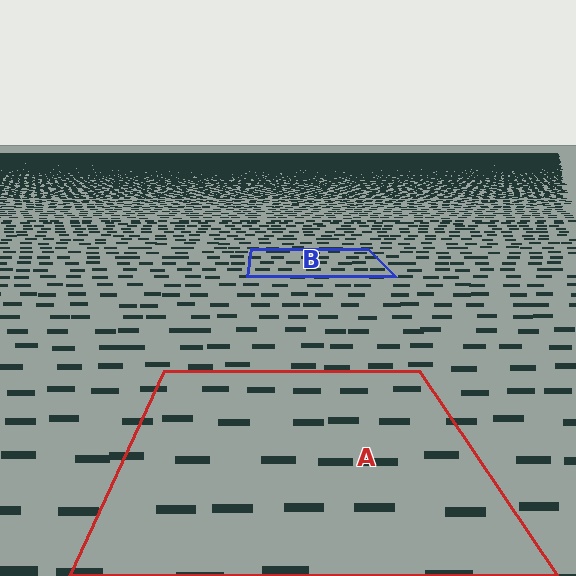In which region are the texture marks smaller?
The texture marks are smaller in region B, because it is farther away.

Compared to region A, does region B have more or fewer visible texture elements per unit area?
Region B has more texture elements per unit area — they are packed more densely because it is farther away.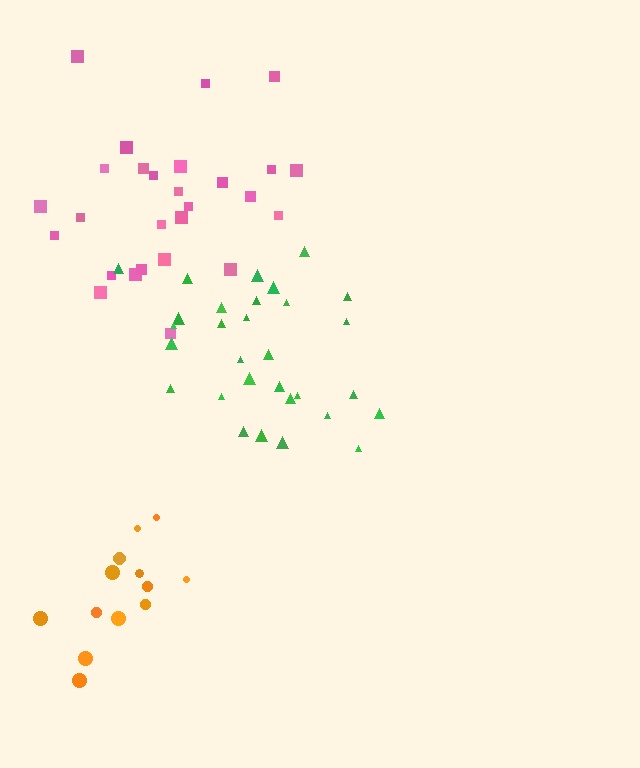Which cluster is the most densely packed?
Green.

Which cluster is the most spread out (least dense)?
Pink.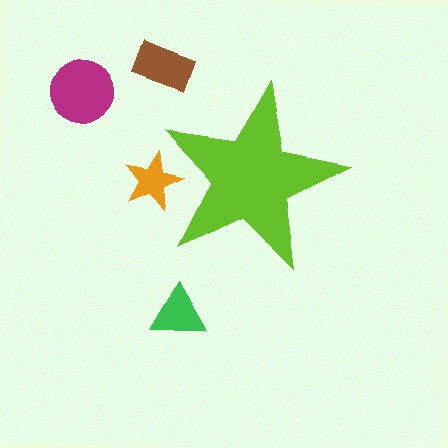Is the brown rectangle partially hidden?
No, the brown rectangle is fully visible.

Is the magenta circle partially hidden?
No, the magenta circle is fully visible.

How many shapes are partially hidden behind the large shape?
1 shape is partially hidden.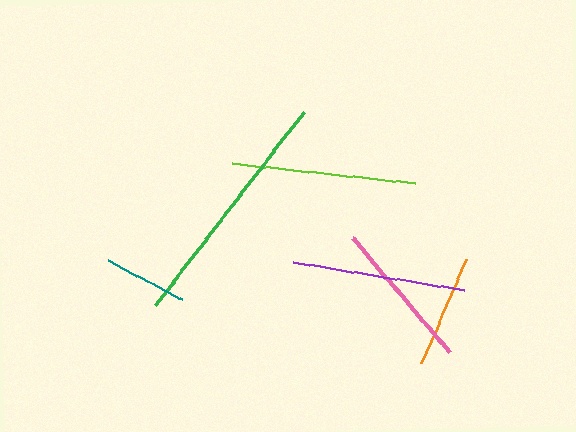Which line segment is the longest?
The green line is the longest at approximately 244 pixels.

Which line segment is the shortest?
The teal line is the shortest at approximately 83 pixels.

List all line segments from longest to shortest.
From longest to shortest: green, lime, purple, pink, orange, teal.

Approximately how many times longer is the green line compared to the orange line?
The green line is approximately 2.2 times the length of the orange line.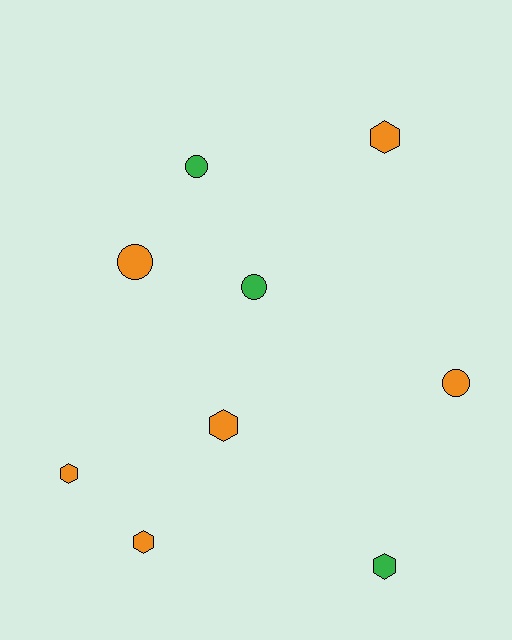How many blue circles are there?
There are no blue circles.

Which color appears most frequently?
Orange, with 6 objects.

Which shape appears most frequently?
Hexagon, with 5 objects.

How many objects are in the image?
There are 9 objects.